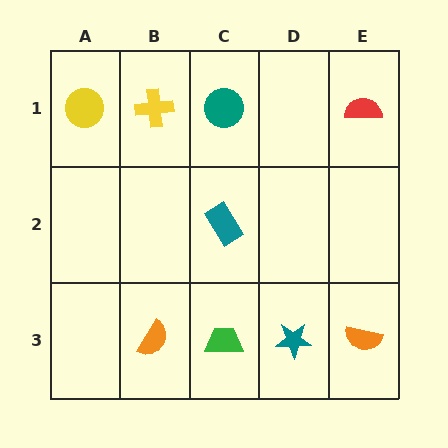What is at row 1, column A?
A yellow circle.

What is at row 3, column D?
A teal star.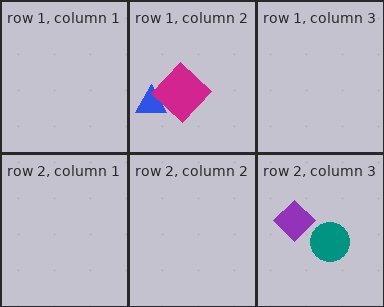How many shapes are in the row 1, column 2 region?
2.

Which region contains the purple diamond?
The row 2, column 3 region.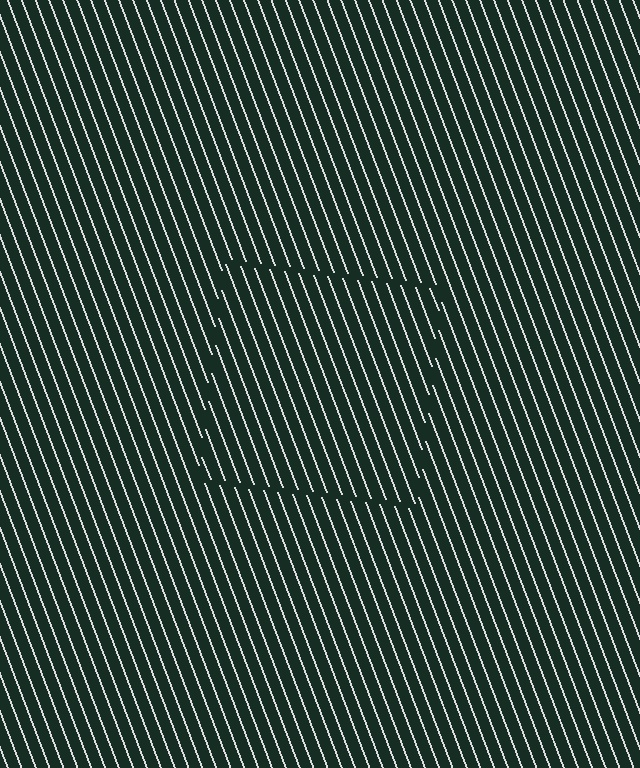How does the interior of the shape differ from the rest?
The interior of the shape contains the same grating, shifted by half a period — the contour is defined by the phase discontinuity where line-ends from the inner and outer gratings abut.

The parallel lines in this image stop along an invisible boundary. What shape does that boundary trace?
An illusory square. The interior of the shape contains the same grating, shifted by half a period — the contour is defined by the phase discontinuity where line-ends from the inner and outer gratings abut.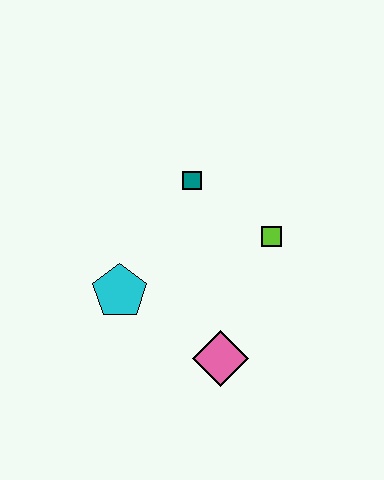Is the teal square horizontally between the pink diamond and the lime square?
No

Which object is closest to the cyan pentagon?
The pink diamond is closest to the cyan pentagon.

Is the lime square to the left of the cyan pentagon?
No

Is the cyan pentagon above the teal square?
No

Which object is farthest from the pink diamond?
The teal square is farthest from the pink diamond.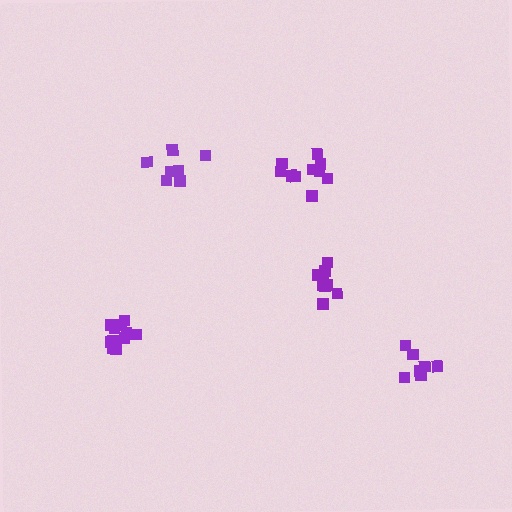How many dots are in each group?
Group 1: 11 dots, Group 2: 10 dots, Group 3: 7 dots, Group 4: 10 dots, Group 5: 8 dots (46 total).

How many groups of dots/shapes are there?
There are 5 groups.